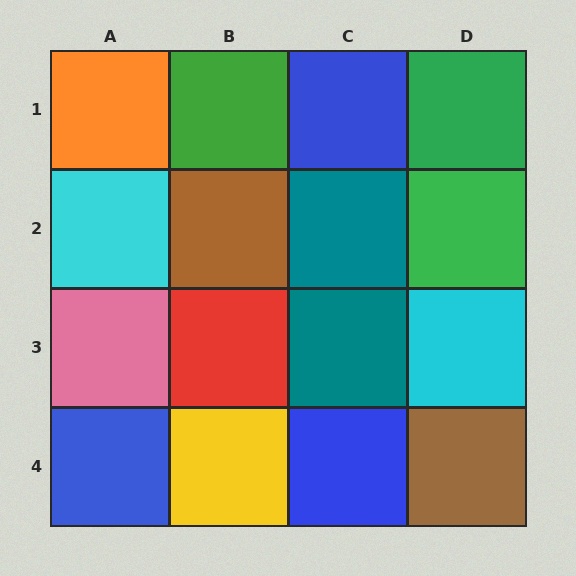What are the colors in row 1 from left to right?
Orange, green, blue, green.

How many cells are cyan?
2 cells are cyan.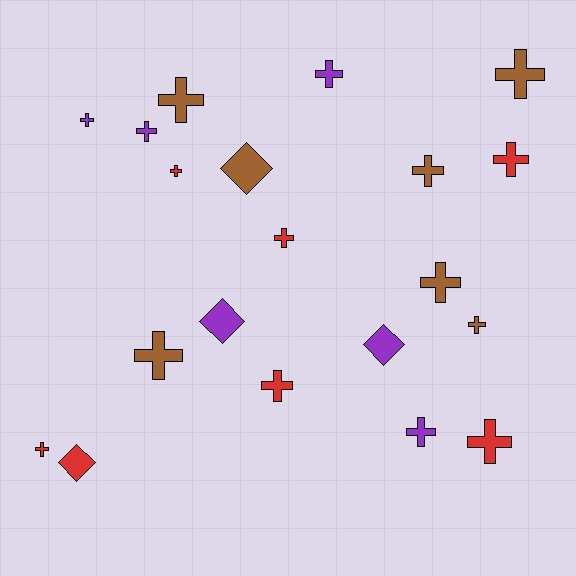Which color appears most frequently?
Brown, with 7 objects.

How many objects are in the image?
There are 20 objects.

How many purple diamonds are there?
There are 2 purple diamonds.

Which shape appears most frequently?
Cross, with 16 objects.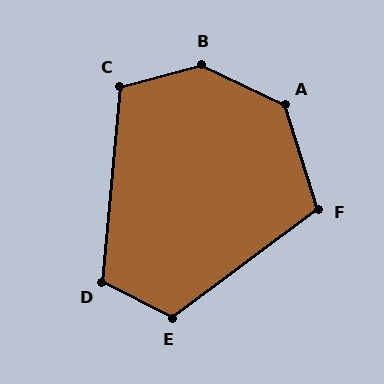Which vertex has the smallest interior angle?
F, at approximately 109 degrees.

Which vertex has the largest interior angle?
B, at approximately 139 degrees.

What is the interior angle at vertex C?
Approximately 110 degrees (obtuse).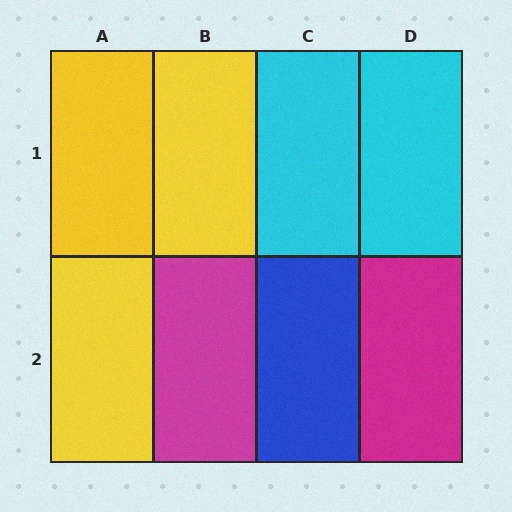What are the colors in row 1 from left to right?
Yellow, yellow, cyan, cyan.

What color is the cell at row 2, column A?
Yellow.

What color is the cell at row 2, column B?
Magenta.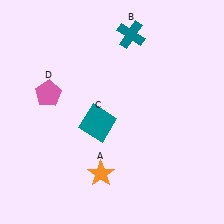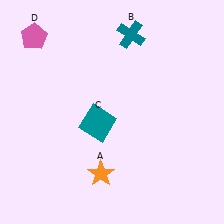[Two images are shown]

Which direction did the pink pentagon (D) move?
The pink pentagon (D) moved up.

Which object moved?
The pink pentagon (D) moved up.